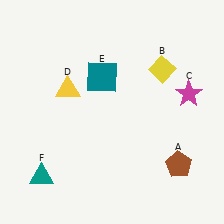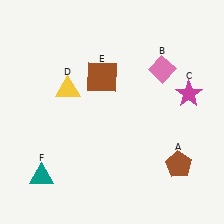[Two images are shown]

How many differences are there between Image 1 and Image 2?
There are 2 differences between the two images.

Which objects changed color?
B changed from yellow to pink. E changed from teal to brown.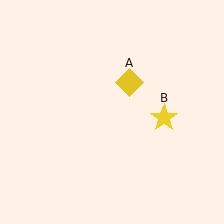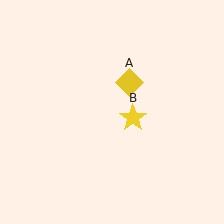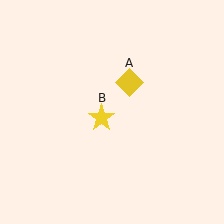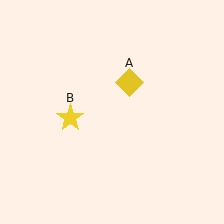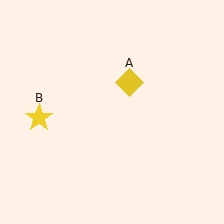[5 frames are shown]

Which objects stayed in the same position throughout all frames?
Yellow diamond (object A) remained stationary.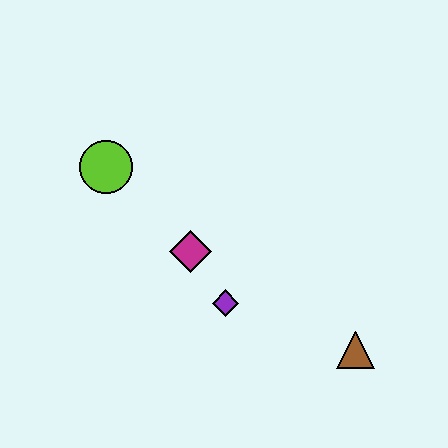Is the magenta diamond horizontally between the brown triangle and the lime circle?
Yes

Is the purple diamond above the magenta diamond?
No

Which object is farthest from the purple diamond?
The lime circle is farthest from the purple diamond.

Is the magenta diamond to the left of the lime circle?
No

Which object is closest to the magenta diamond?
The purple diamond is closest to the magenta diamond.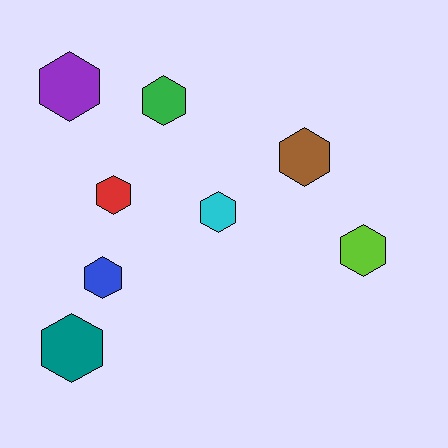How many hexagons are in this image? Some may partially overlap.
There are 8 hexagons.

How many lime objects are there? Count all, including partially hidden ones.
There is 1 lime object.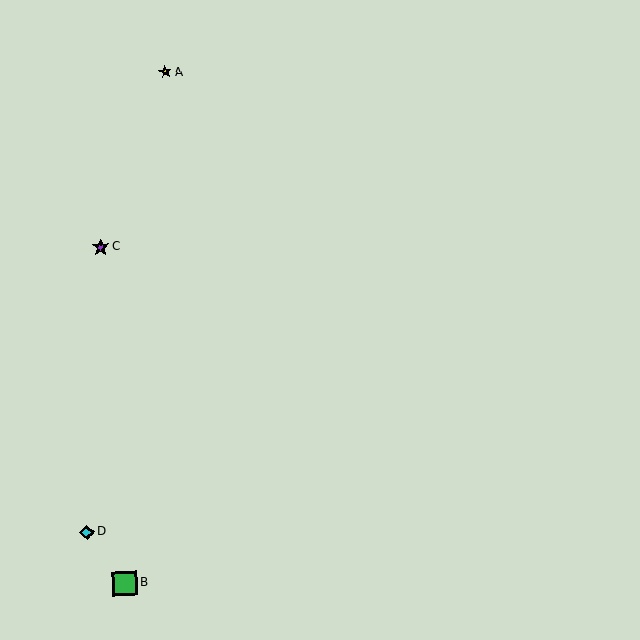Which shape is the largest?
The green square (labeled B) is the largest.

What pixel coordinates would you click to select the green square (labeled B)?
Click at (125, 583) to select the green square B.